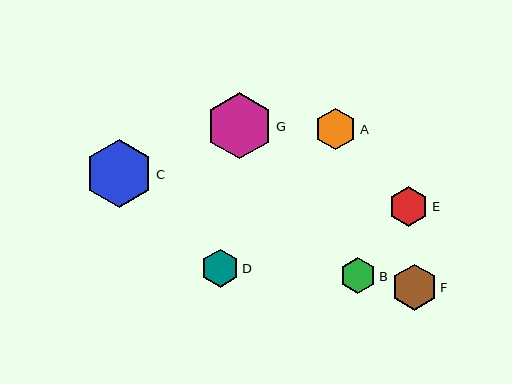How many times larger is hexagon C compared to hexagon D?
Hexagon C is approximately 1.8 times the size of hexagon D.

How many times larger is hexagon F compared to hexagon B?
Hexagon F is approximately 1.3 times the size of hexagon B.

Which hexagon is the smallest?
Hexagon B is the smallest with a size of approximately 36 pixels.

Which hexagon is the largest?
Hexagon C is the largest with a size of approximately 68 pixels.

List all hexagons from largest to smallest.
From largest to smallest: C, G, F, A, E, D, B.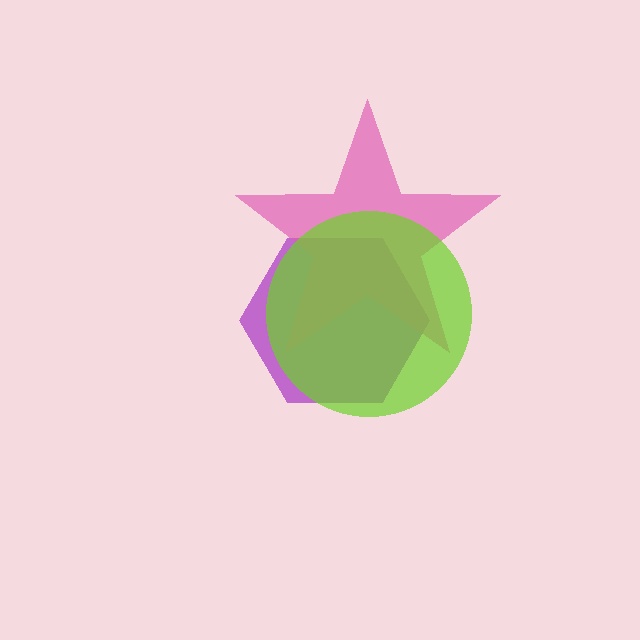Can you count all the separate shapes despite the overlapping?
Yes, there are 3 separate shapes.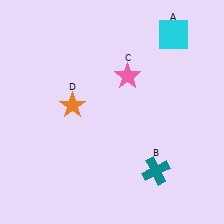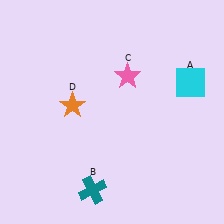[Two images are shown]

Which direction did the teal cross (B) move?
The teal cross (B) moved left.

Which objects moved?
The objects that moved are: the cyan square (A), the teal cross (B).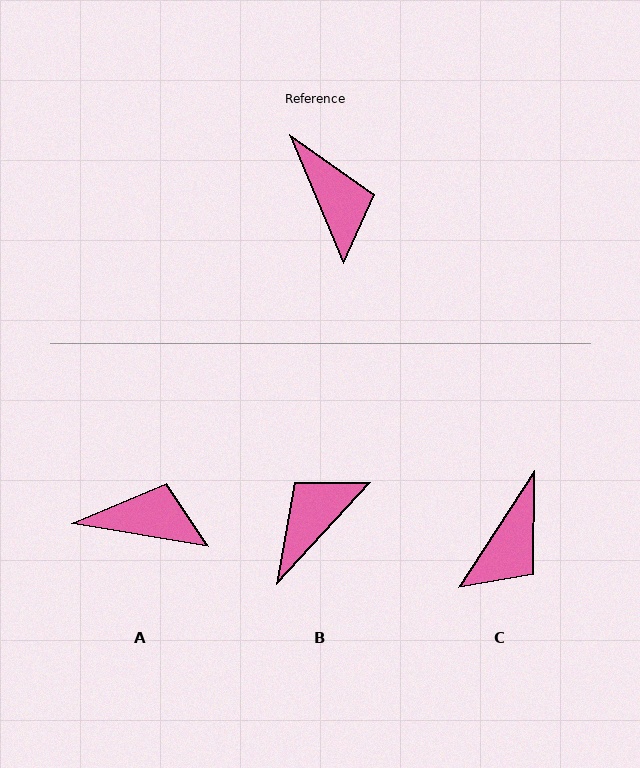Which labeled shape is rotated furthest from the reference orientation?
B, about 115 degrees away.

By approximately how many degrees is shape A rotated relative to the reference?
Approximately 58 degrees counter-clockwise.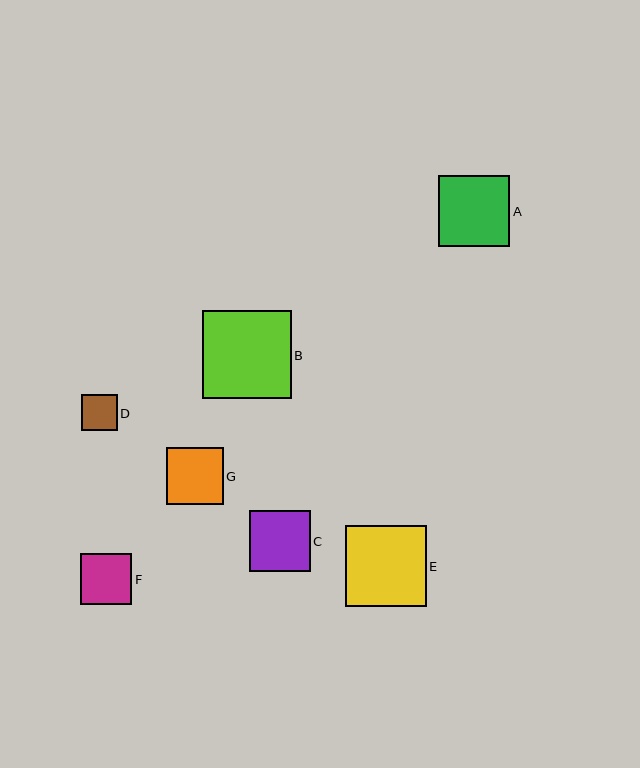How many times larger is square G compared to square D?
Square G is approximately 1.6 times the size of square D.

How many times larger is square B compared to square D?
Square B is approximately 2.5 times the size of square D.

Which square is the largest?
Square B is the largest with a size of approximately 89 pixels.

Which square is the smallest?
Square D is the smallest with a size of approximately 36 pixels.